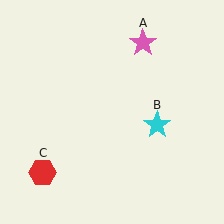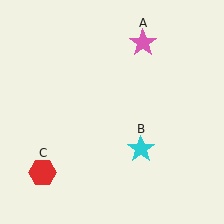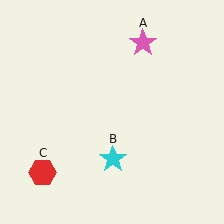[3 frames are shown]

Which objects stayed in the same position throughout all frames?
Pink star (object A) and red hexagon (object C) remained stationary.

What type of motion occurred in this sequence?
The cyan star (object B) rotated clockwise around the center of the scene.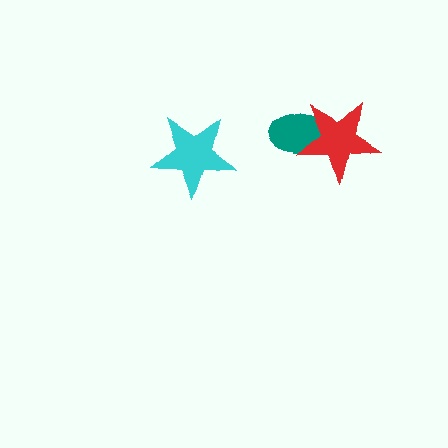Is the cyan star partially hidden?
No, no other shape covers it.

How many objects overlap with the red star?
1 object overlaps with the red star.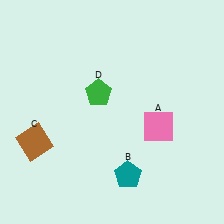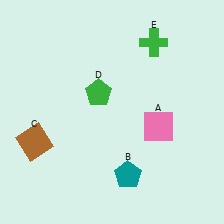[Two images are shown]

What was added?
A green cross (E) was added in Image 2.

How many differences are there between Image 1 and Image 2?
There is 1 difference between the two images.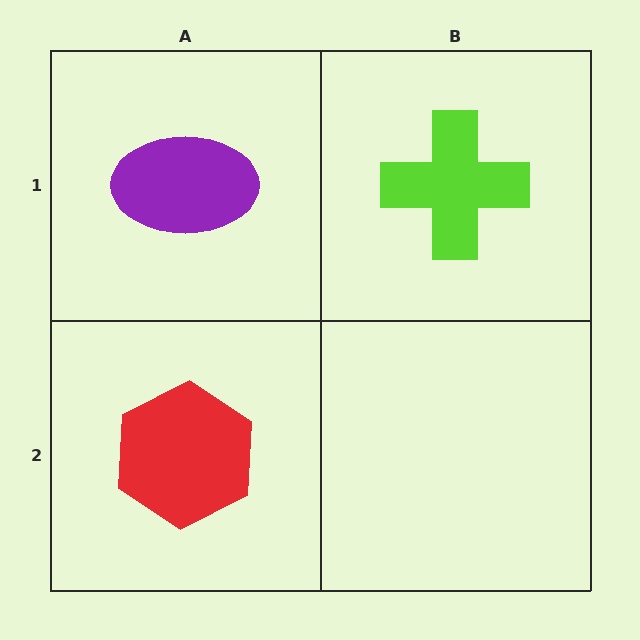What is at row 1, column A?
A purple ellipse.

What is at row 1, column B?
A lime cross.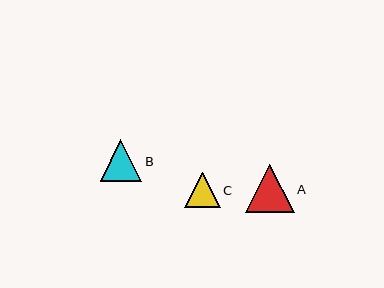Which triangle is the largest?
Triangle A is the largest with a size of approximately 48 pixels.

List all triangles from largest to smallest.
From largest to smallest: A, B, C.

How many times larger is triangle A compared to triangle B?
Triangle A is approximately 1.2 times the size of triangle B.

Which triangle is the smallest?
Triangle C is the smallest with a size of approximately 36 pixels.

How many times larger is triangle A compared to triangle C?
Triangle A is approximately 1.4 times the size of triangle C.